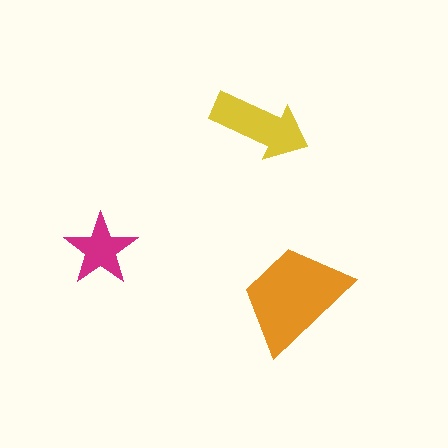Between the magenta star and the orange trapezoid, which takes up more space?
The orange trapezoid.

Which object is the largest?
The orange trapezoid.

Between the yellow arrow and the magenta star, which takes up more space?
The yellow arrow.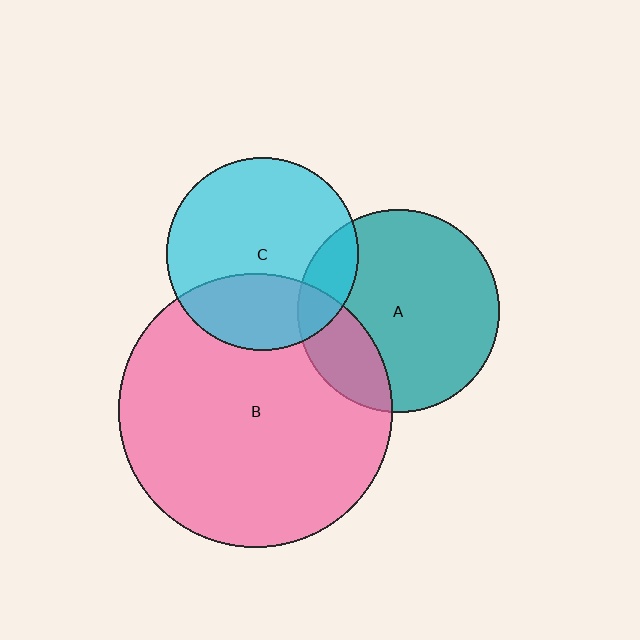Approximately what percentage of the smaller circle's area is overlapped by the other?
Approximately 20%.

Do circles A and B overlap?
Yes.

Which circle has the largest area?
Circle B (pink).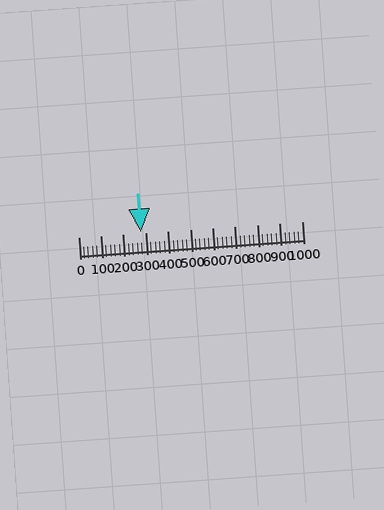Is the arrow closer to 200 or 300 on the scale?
The arrow is closer to 300.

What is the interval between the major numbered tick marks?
The major tick marks are spaced 100 units apart.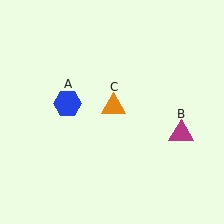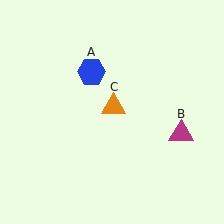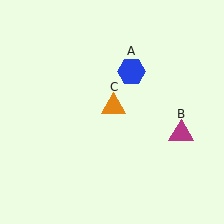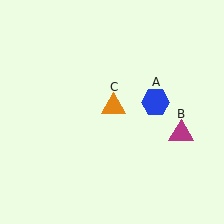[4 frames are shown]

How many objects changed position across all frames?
1 object changed position: blue hexagon (object A).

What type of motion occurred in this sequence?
The blue hexagon (object A) rotated clockwise around the center of the scene.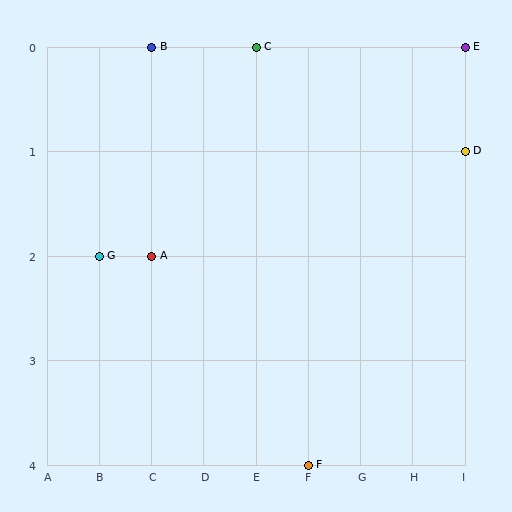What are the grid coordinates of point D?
Point D is at grid coordinates (I, 1).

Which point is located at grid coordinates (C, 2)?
Point A is at (C, 2).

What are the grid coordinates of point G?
Point G is at grid coordinates (B, 2).